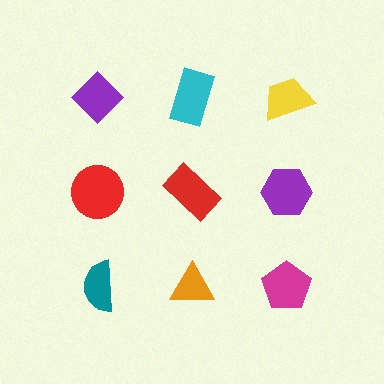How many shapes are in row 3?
3 shapes.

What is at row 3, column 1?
A teal semicircle.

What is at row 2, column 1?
A red circle.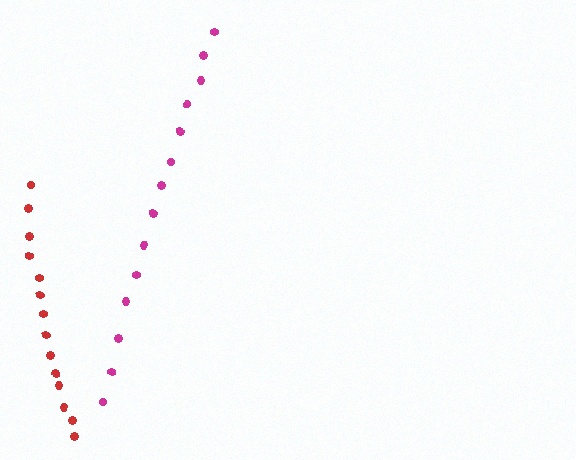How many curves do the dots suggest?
There are 2 distinct paths.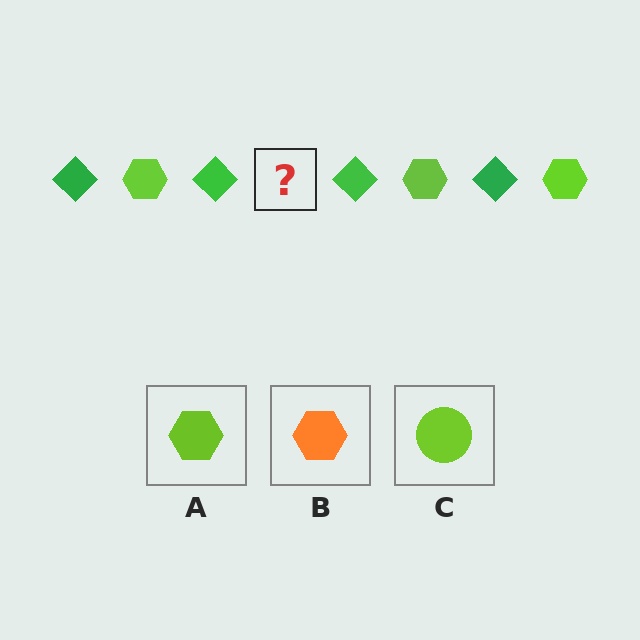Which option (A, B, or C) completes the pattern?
A.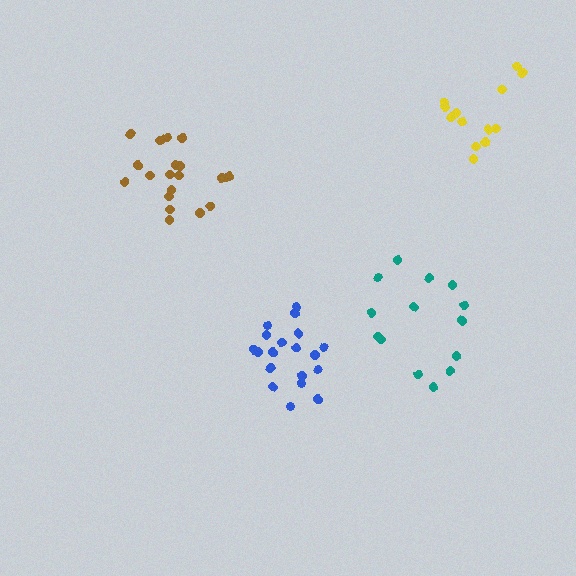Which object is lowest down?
The blue cluster is bottommost.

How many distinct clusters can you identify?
There are 4 distinct clusters.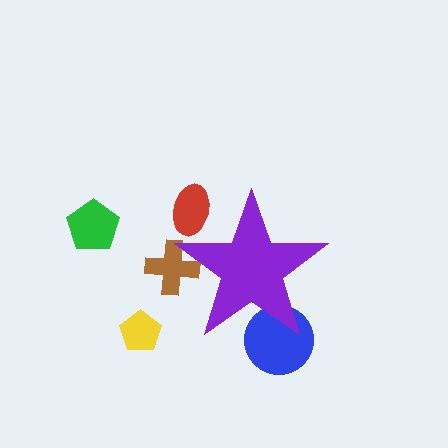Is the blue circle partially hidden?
Yes, the blue circle is partially hidden behind the purple star.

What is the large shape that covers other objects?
A purple star.